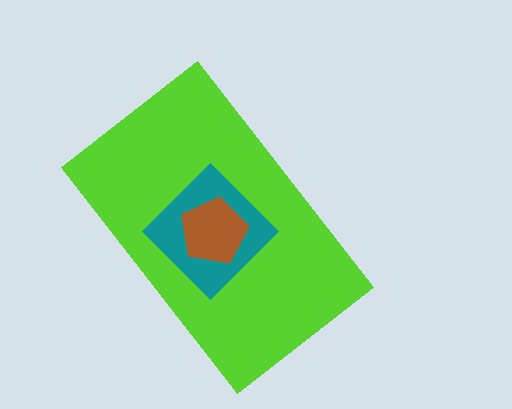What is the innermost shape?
The brown pentagon.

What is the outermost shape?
The lime rectangle.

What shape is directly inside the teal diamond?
The brown pentagon.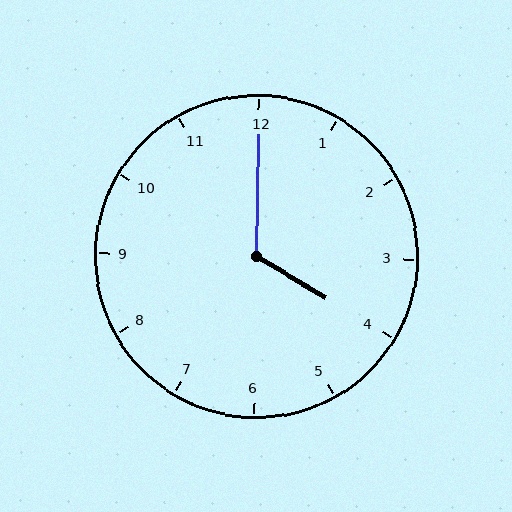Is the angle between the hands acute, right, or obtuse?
It is obtuse.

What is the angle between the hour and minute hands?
Approximately 120 degrees.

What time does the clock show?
4:00.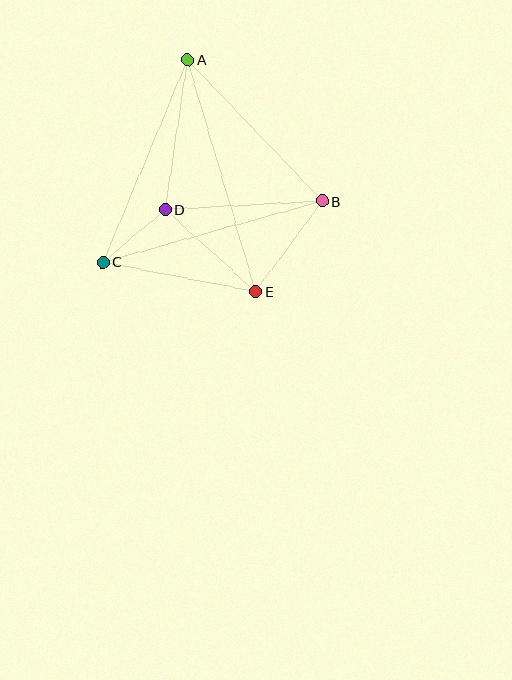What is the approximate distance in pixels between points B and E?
The distance between B and E is approximately 112 pixels.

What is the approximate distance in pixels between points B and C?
The distance between B and C is approximately 227 pixels.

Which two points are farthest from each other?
Points A and E are farthest from each other.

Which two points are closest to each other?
Points C and D are closest to each other.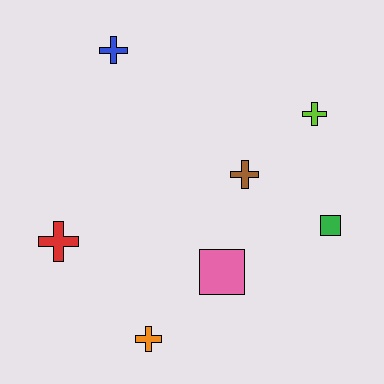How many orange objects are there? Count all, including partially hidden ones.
There is 1 orange object.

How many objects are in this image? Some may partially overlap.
There are 7 objects.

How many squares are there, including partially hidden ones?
There are 2 squares.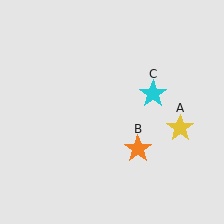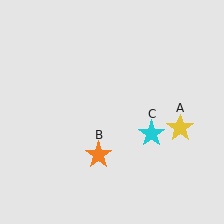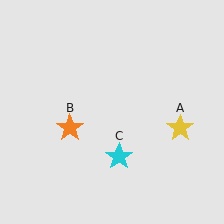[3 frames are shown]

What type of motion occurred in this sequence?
The orange star (object B), cyan star (object C) rotated clockwise around the center of the scene.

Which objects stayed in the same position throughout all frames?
Yellow star (object A) remained stationary.